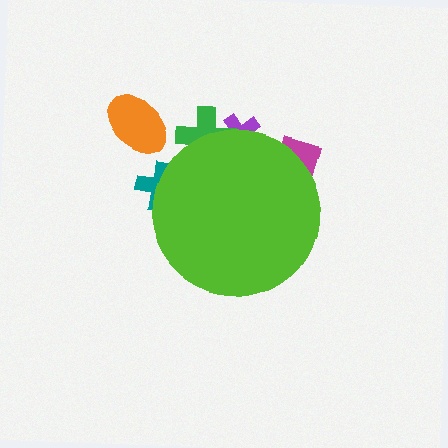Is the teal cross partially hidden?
Yes, the teal cross is partially hidden behind the lime circle.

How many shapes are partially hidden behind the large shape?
4 shapes are partially hidden.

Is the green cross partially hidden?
Yes, the green cross is partially hidden behind the lime circle.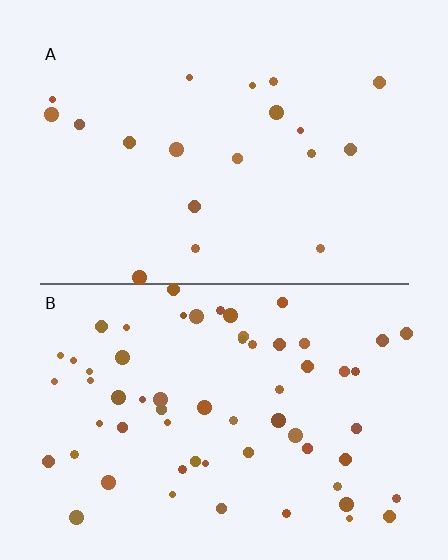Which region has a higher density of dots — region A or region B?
B (the bottom).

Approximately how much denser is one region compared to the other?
Approximately 3.2× — region B over region A.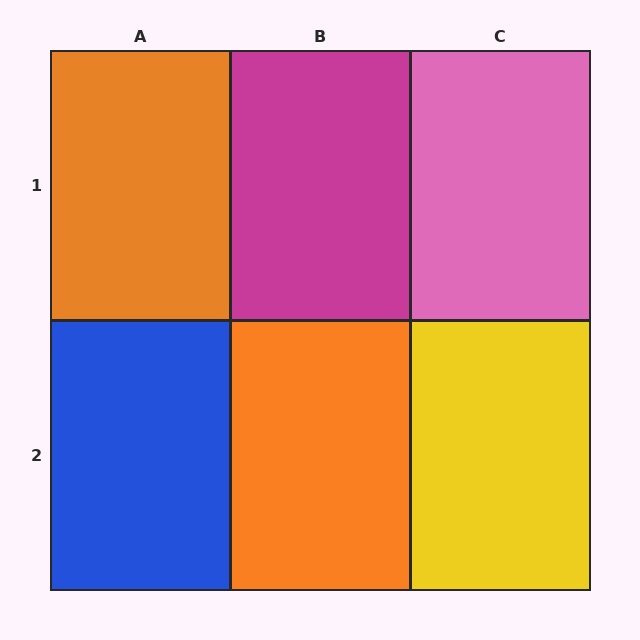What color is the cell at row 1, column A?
Orange.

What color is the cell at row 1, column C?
Pink.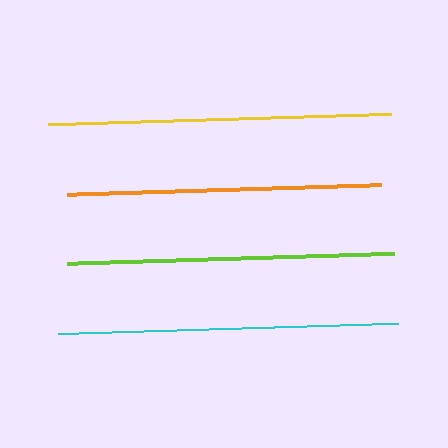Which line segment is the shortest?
The orange line is the shortest at approximately 313 pixels.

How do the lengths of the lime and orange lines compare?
The lime and orange lines are approximately the same length.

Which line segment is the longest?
The yellow line is the longest at approximately 343 pixels.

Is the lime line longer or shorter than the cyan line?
The cyan line is longer than the lime line.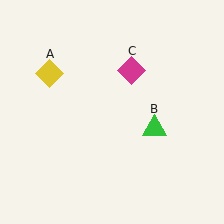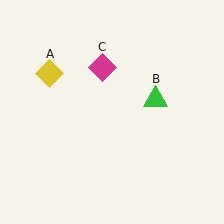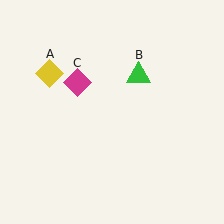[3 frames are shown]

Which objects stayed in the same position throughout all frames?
Yellow diamond (object A) remained stationary.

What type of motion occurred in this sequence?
The green triangle (object B), magenta diamond (object C) rotated counterclockwise around the center of the scene.